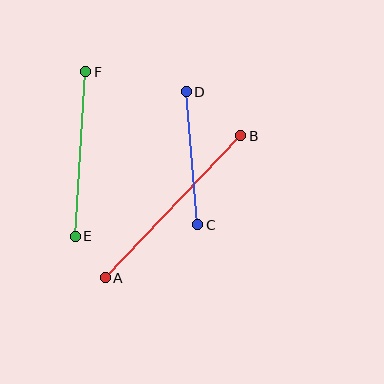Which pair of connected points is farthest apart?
Points A and B are farthest apart.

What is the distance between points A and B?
The distance is approximately 196 pixels.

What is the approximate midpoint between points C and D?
The midpoint is at approximately (192, 158) pixels.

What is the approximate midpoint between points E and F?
The midpoint is at approximately (80, 154) pixels.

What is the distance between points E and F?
The distance is approximately 165 pixels.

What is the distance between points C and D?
The distance is approximately 134 pixels.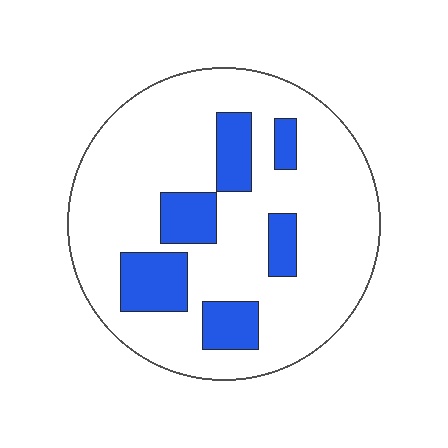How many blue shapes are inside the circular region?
6.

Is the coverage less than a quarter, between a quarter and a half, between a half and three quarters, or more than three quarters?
Less than a quarter.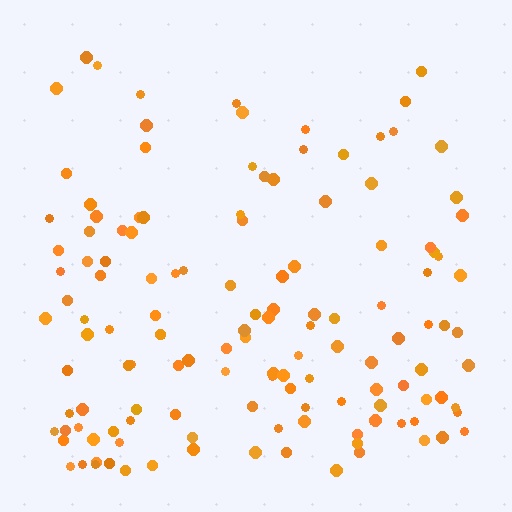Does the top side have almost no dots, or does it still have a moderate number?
Still a moderate number, just noticeably fewer than the bottom.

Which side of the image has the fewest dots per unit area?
The top.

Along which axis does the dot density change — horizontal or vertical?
Vertical.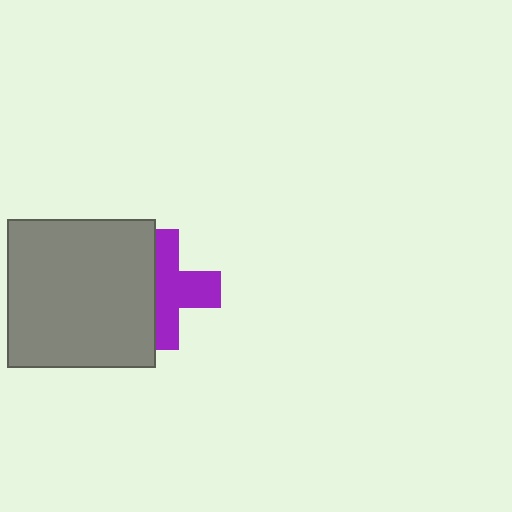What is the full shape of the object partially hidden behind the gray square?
The partially hidden object is a purple cross.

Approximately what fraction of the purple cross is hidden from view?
Roughly 42% of the purple cross is hidden behind the gray square.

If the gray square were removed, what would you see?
You would see the complete purple cross.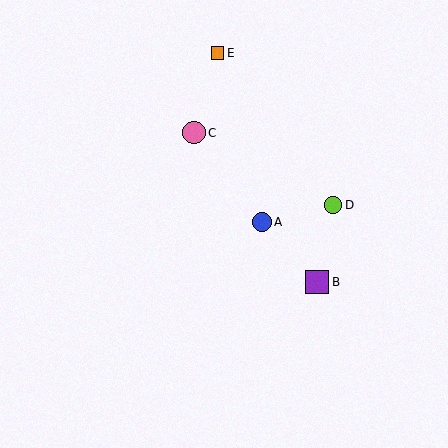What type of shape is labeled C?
Shape C is a pink circle.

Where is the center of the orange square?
The center of the orange square is at (217, 53).